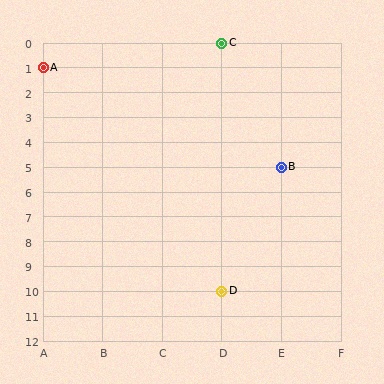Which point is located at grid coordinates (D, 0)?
Point C is at (D, 0).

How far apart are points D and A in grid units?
Points D and A are 3 columns and 9 rows apart (about 9.5 grid units diagonally).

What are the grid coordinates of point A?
Point A is at grid coordinates (A, 1).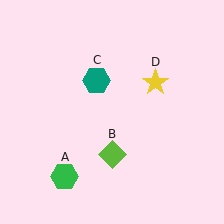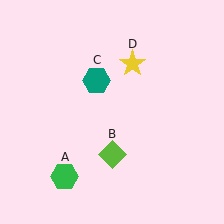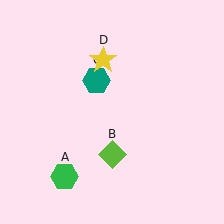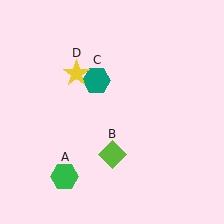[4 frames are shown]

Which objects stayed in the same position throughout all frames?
Green hexagon (object A) and lime diamond (object B) and teal hexagon (object C) remained stationary.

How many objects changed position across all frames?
1 object changed position: yellow star (object D).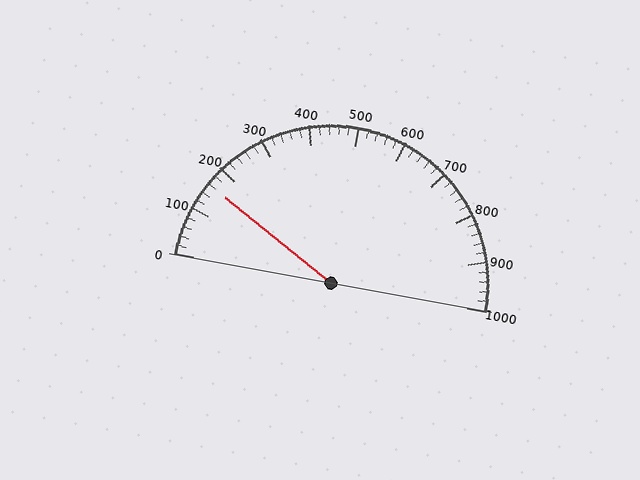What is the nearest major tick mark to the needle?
The nearest major tick mark is 200.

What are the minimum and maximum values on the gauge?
The gauge ranges from 0 to 1000.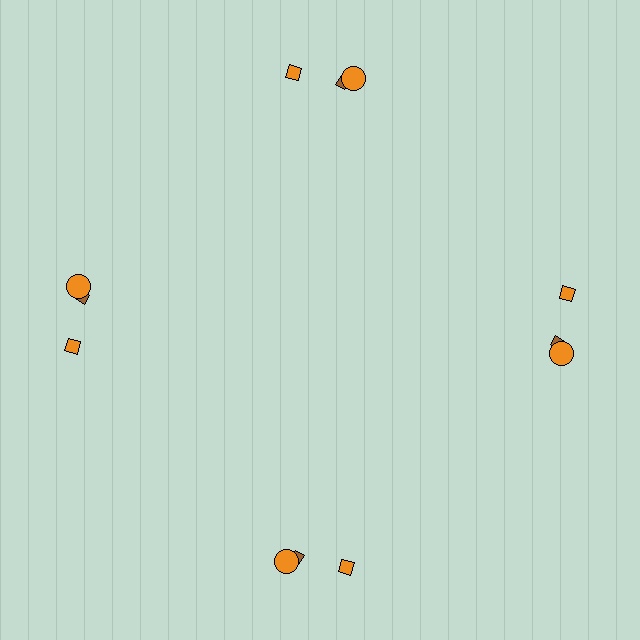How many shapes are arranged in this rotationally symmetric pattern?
There are 12 shapes, arranged in 4 groups of 3.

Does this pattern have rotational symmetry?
Yes, this pattern has 4-fold rotational symmetry. It looks the same after rotating 90 degrees around the center.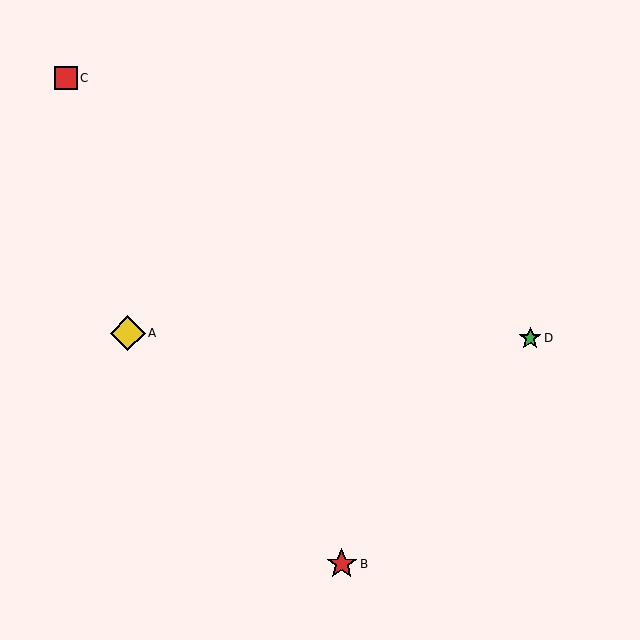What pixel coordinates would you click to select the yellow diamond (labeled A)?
Click at (128, 333) to select the yellow diamond A.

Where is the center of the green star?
The center of the green star is at (530, 338).